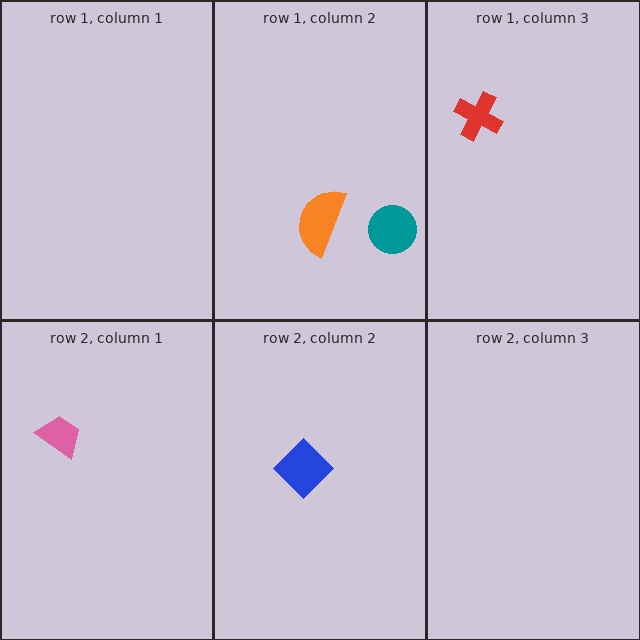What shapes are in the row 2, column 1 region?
The pink trapezoid.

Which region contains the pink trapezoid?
The row 2, column 1 region.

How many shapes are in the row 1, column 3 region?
1.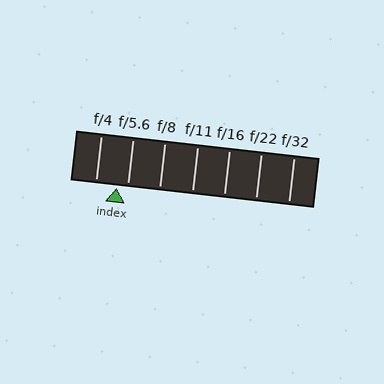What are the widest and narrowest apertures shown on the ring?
The widest aperture shown is f/4 and the narrowest is f/32.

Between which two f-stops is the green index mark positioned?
The index mark is between f/4 and f/5.6.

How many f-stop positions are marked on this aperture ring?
There are 7 f-stop positions marked.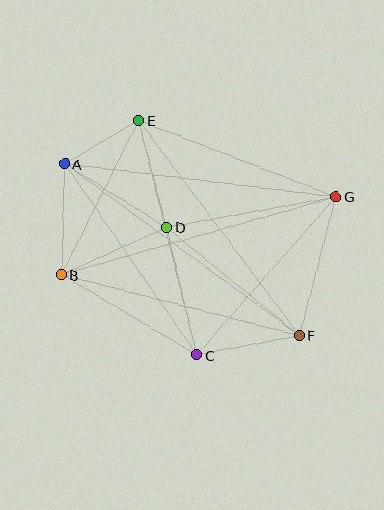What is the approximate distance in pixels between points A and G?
The distance between A and G is approximately 273 pixels.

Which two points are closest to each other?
Points A and E are closest to each other.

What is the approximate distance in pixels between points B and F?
The distance between B and F is approximately 245 pixels.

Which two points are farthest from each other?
Points A and F are farthest from each other.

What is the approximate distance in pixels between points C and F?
The distance between C and F is approximately 104 pixels.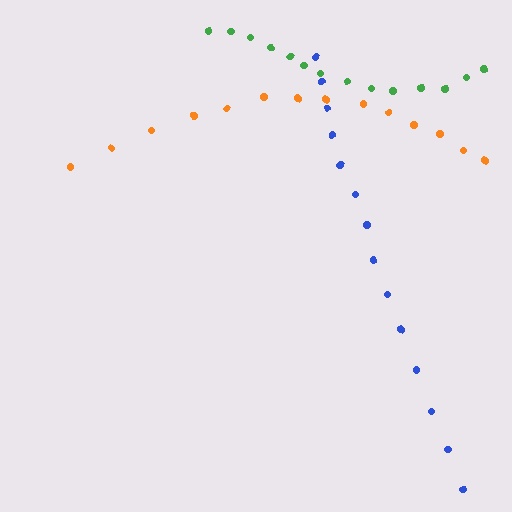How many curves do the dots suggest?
There are 3 distinct paths.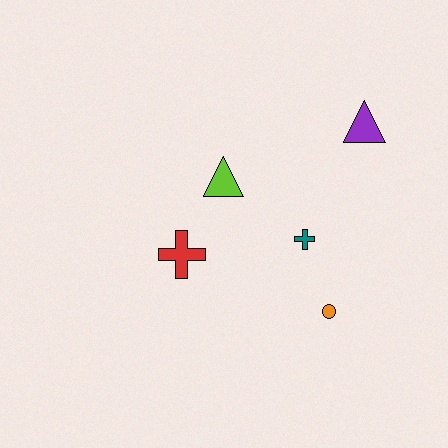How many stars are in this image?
There are no stars.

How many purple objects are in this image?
There is 1 purple object.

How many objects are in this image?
There are 5 objects.